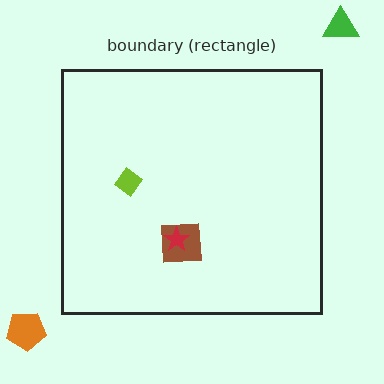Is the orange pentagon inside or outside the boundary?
Outside.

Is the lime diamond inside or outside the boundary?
Inside.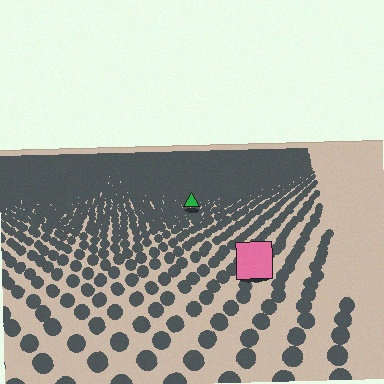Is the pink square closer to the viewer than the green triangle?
Yes. The pink square is closer — you can tell from the texture gradient: the ground texture is coarser near it.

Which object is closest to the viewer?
The pink square is closest. The texture marks near it are larger and more spread out.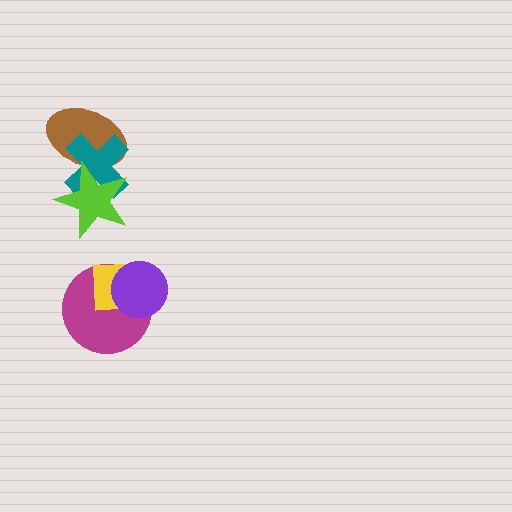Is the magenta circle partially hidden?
Yes, it is partially covered by another shape.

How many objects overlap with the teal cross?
2 objects overlap with the teal cross.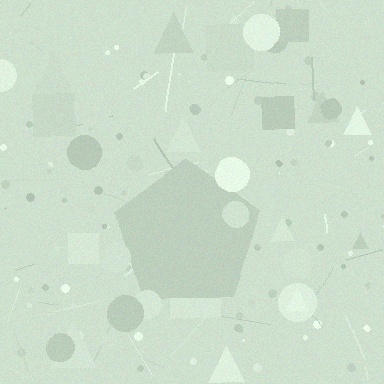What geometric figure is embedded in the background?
A pentagon is embedded in the background.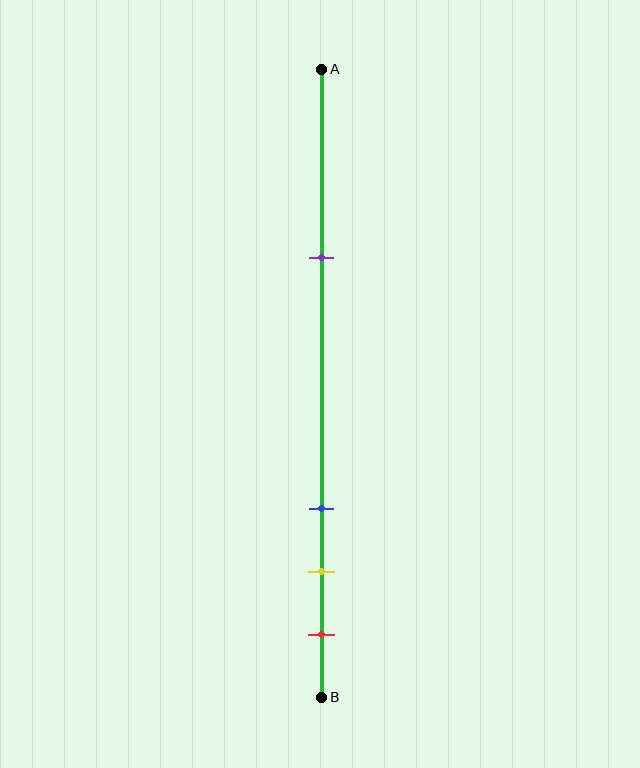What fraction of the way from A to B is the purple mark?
The purple mark is approximately 30% (0.3) of the way from A to B.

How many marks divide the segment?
There are 4 marks dividing the segment.